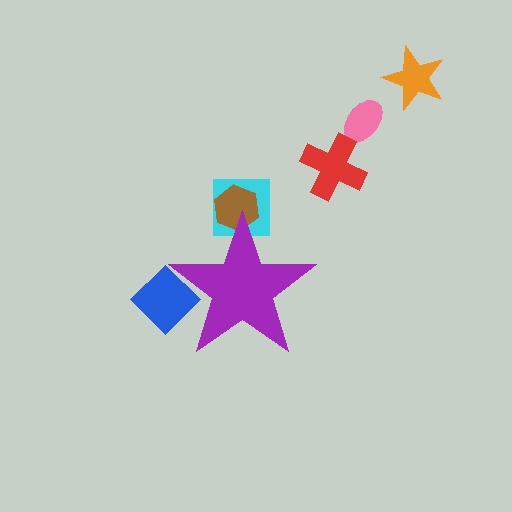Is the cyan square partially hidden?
Yes, the cyan square is partially hidden behind the purple star.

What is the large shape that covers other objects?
A purple star.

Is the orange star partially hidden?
No, the orange star is fully visible.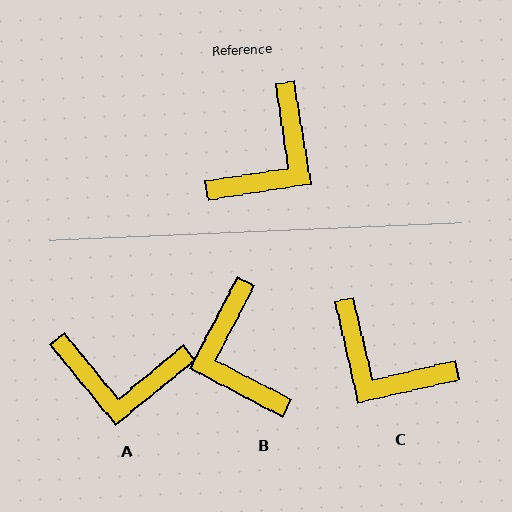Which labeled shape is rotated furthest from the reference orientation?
B, about 127 degrees away.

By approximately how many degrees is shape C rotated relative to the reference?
Approximately 86 degrees clockwise.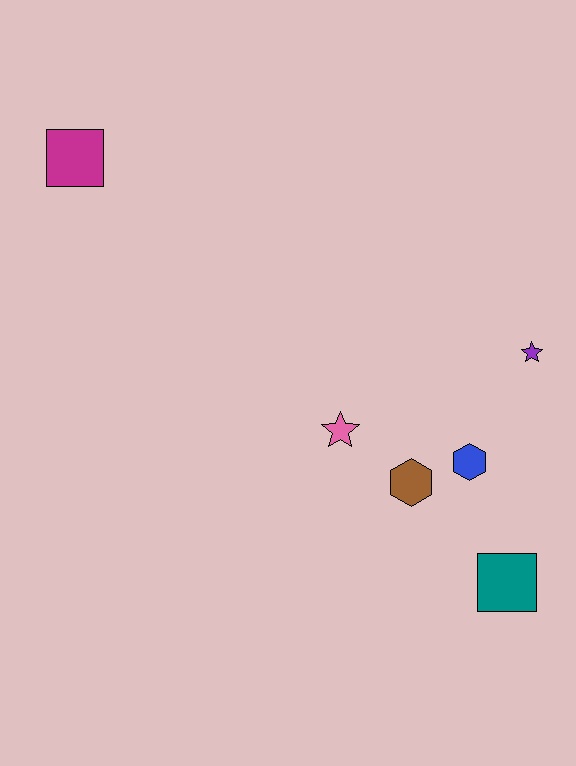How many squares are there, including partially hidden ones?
There are 2 squares.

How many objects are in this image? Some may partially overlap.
There are 6 objects.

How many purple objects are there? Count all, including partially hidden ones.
There is 1 purple object.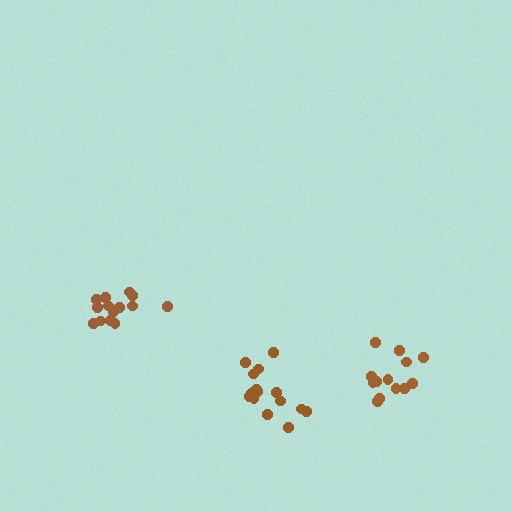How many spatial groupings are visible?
There are 3 spatial groupings.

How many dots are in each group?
Group 1: 15 dots, Group 2: 15 dots, Group 3: 13 dots (43 total).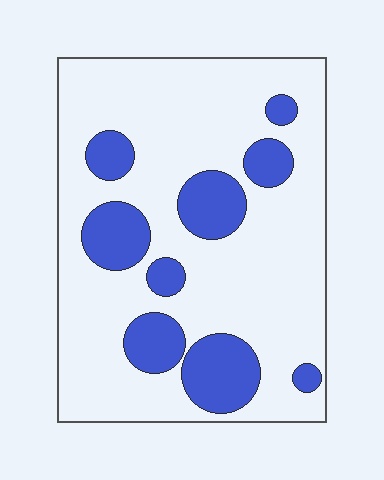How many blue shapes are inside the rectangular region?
9.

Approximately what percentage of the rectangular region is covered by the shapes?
Approximately 25%.